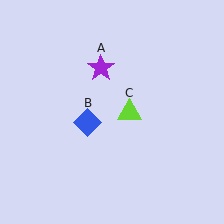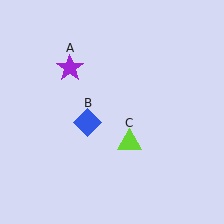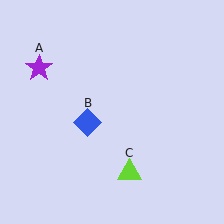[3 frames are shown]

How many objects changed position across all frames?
2 objects changed position: purple star (object A), lime triangle (object C).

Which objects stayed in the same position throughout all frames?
Blue diamond (object B) remained stationary.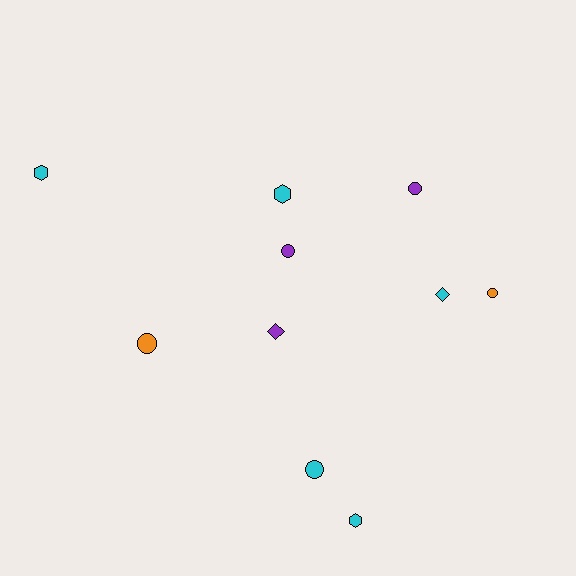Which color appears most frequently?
Cyan, with 5 objects.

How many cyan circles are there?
There is 1 cyan circle.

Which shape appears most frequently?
Circle, with 5 objects.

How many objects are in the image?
There are 10 objects.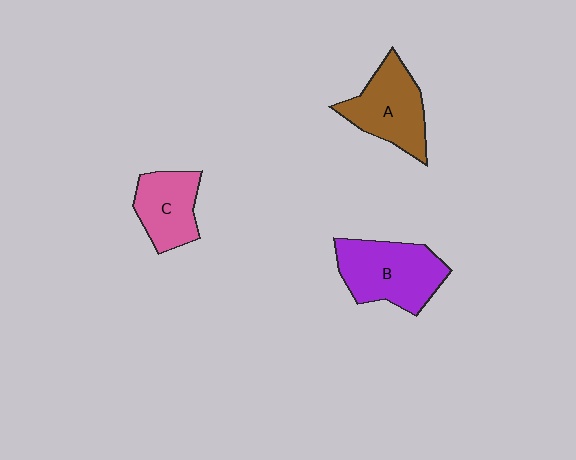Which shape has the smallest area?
Shape C (pink).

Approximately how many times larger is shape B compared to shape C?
Approximately 1.4 times.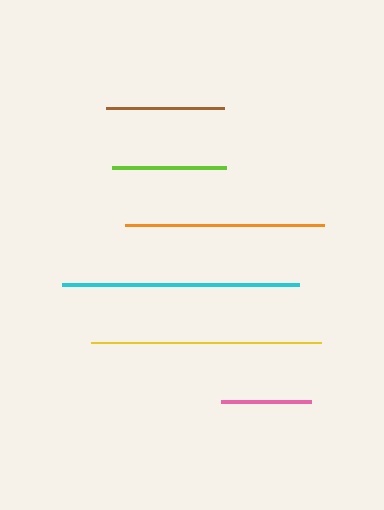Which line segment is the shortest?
The pink line is the shortest at approximately 90 pixels.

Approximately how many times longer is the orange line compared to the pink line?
The orange line is approximately 2.2 times the length of the pink line.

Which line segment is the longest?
The cyan line is the longest at approximately 237 pixels.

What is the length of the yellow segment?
The yellow segment is approximately 231 pixels long.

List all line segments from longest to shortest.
From longest to shortest: cyan, yellow, orange, brown, lime, pink.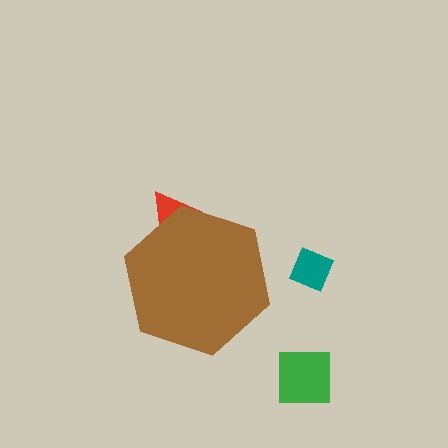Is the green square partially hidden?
No, the green square is fully visible.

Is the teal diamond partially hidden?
No, the teal diamond is fully visible.